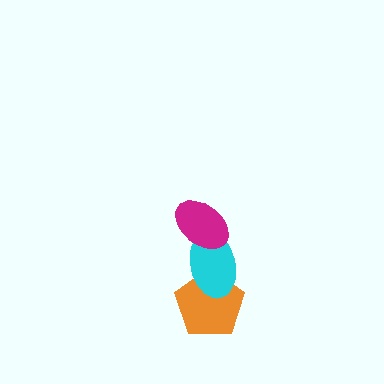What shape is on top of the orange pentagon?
The cyan ellipse is on top of the orange pentagon.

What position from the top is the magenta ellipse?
The magenta ellipse is 1st from the top.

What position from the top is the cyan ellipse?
The cyan ellipse is 2nd from the top.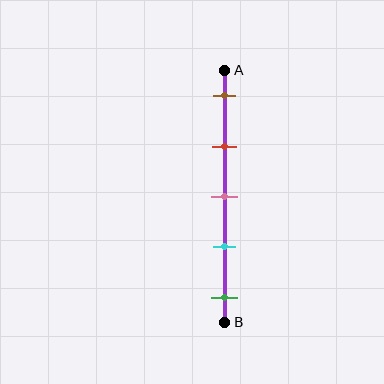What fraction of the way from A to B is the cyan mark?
The cyan mark is approximately 70% (0.7) of the way from A to B.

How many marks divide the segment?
There are 5 marks dividing the segment.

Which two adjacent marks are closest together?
The pink and cyan marks are the closest adjacent pair.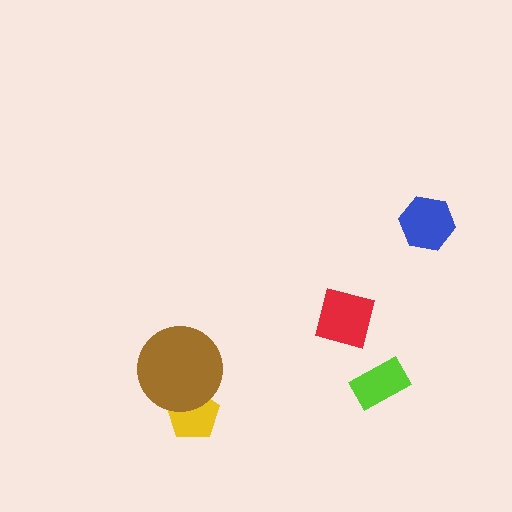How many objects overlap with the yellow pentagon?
1 object overlaps with the yellow pentagon.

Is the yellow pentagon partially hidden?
Yes, it is partially covered by another shape.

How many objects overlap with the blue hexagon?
0 objects overlap with the blue hexagon.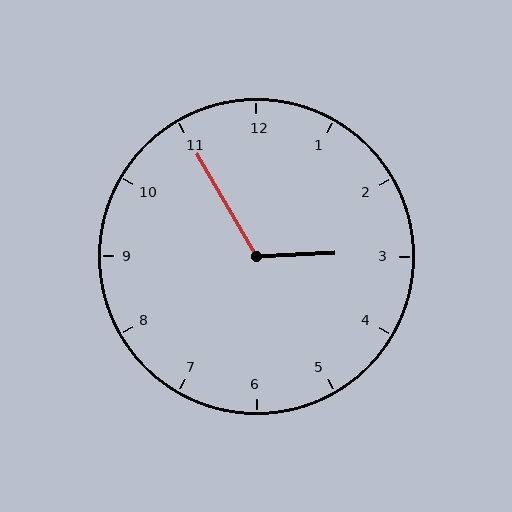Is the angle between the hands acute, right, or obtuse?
It is obtuse.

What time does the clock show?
2:55.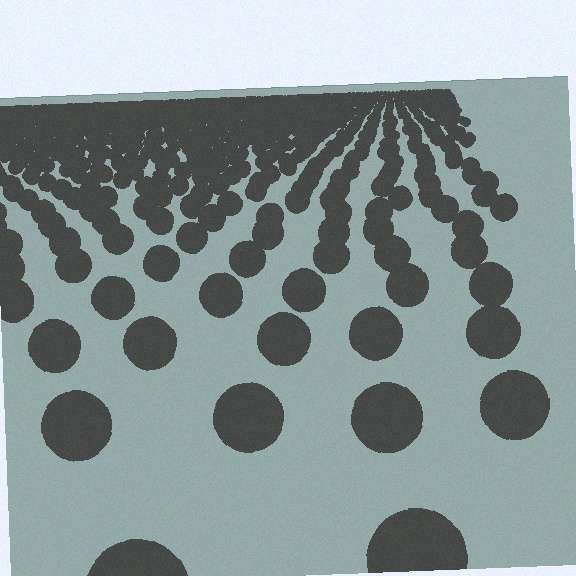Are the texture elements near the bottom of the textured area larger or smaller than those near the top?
Larger. Near the bottom, elements are closer to the viewer and appear at a bigger on-screen size.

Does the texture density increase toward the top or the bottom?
Density increases toward the top.